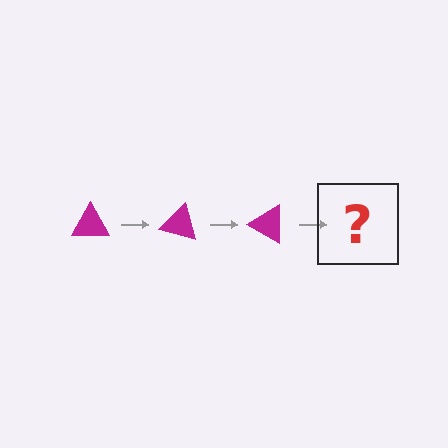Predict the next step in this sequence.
The next step is a magenta triangle rotated 45 degrees.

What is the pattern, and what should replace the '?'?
The pattern is that the triangle rotates 15 degrees each step. The '?' should be a magenta triangle rotated 45 degrees.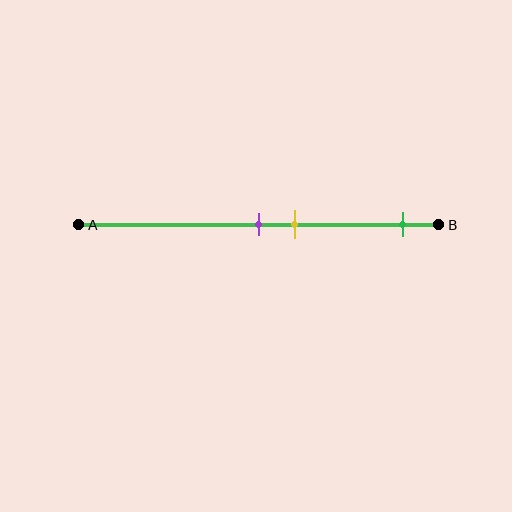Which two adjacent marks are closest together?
The purple and yellow marks are the closest adjacent pair.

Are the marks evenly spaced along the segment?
No, the marks are not evenly spaced.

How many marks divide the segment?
There are 3 marks dividing the segment.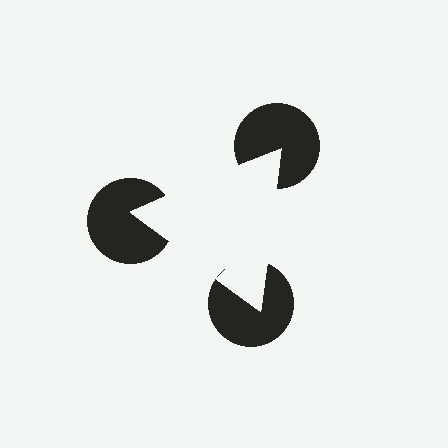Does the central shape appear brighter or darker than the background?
It typically appears slightly brighter than the background, even though no actual brightness change is drawn.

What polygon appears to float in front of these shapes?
An illusory triangle — its edges are inferred from the aligned wedge cuts in the pac-man discs, not physically drawn.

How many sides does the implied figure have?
3 sides.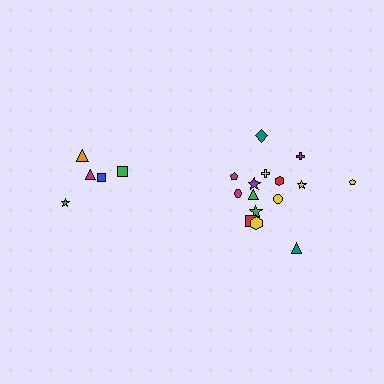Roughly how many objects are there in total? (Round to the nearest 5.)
Roughly 20 objects in total.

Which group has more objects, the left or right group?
The right group.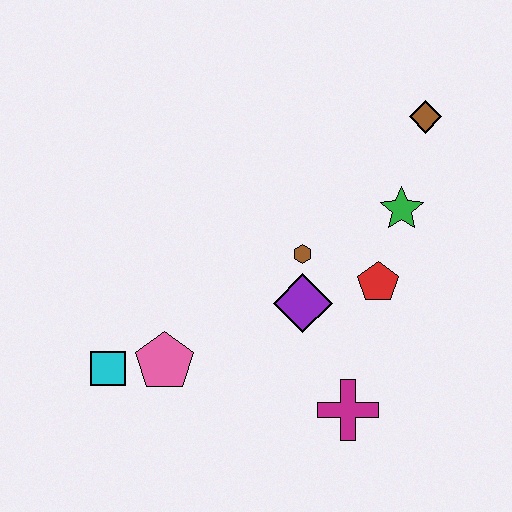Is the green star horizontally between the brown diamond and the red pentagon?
Yes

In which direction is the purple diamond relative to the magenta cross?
The purple diamond is above the magenta cross.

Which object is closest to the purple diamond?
The brown hexagon is closest to the purple diamond.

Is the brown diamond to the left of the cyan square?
No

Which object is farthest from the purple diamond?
The brown diamond is farthest from the purple diamond.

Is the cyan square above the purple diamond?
No